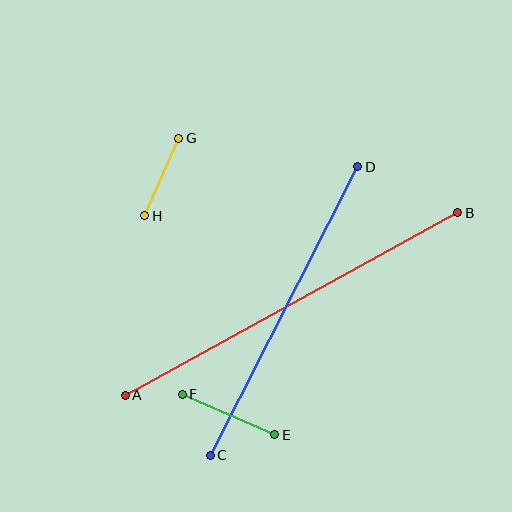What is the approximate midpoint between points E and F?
The midpoint is at approximately (229, 414) pixels.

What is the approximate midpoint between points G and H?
The midpoint is at approximately (162, 177) pixels.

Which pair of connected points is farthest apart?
Points A and B are farthest apart.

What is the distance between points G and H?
The distance is approximately 85 pixels.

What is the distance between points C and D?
The distance is approximately 324 pixels.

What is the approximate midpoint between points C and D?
The midpoint is at approximately (284, 311) pixels.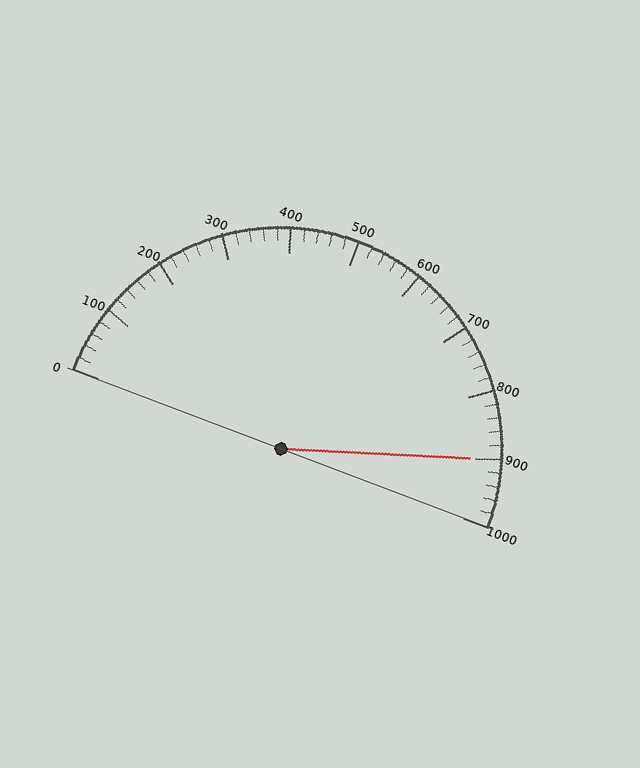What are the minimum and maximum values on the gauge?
The gauge ranges from 0 to 1000.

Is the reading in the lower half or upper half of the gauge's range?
The reading is in the upper half of the range (0 to 1000).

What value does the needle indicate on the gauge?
The needle indicates approximately 900.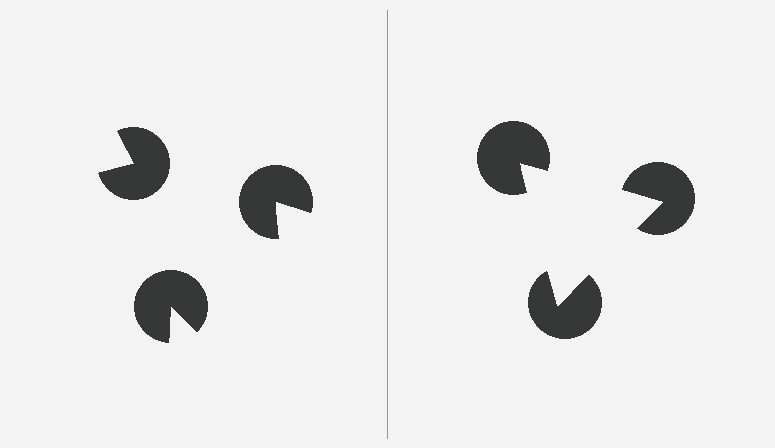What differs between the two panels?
The pac-man discs are positioned identically on both sides; only the wedge orientations differ. On the right they align to a triangle; on the left they are misaligned.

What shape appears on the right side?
An illusory triangle.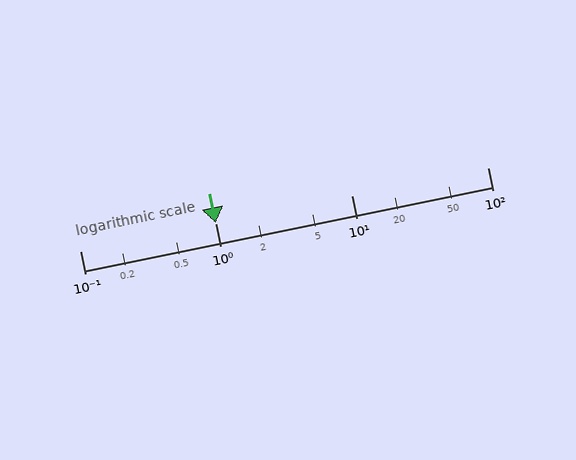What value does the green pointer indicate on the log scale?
The pointer indicates approximately 1.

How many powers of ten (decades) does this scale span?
The scale spans 3 decades, from 0.1 to 100.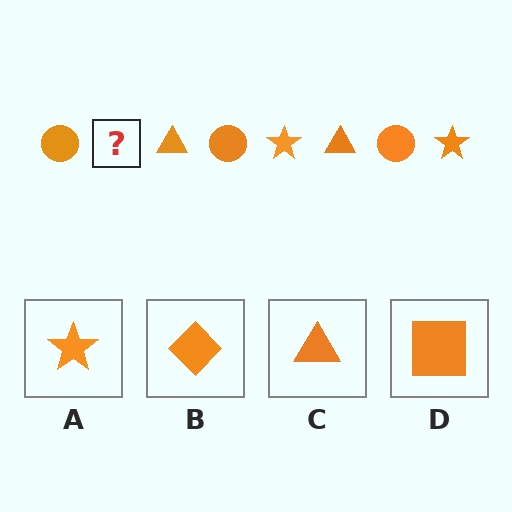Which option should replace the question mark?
Option A.